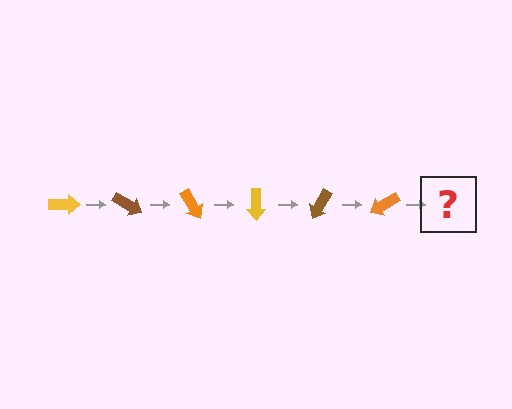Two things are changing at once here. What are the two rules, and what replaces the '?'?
The two rules are that it rotates 30 degrees each step and the color cycles through yellow, brown, and orange. The '?' should be a yellow arrow, rotated 180 degrees from the start.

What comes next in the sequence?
The next element should be a yellow arrow, rotated 180 degrees from the start.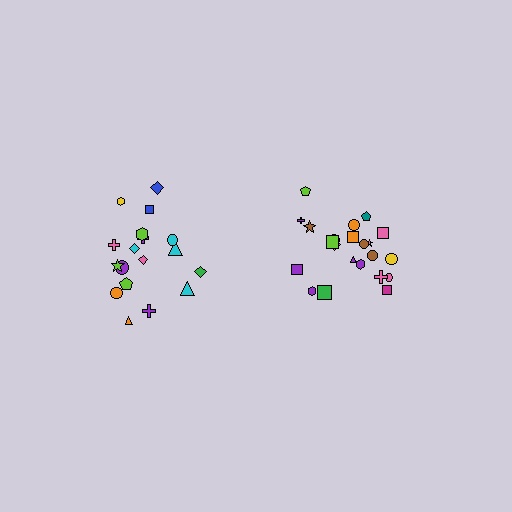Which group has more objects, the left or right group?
The right group.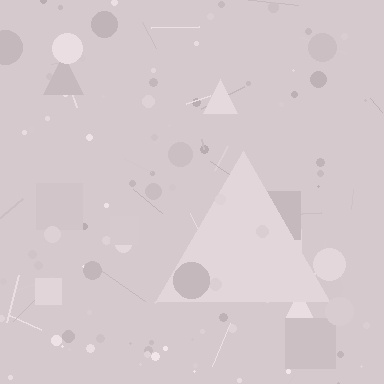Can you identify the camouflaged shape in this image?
The camouflaged shape is a triangle.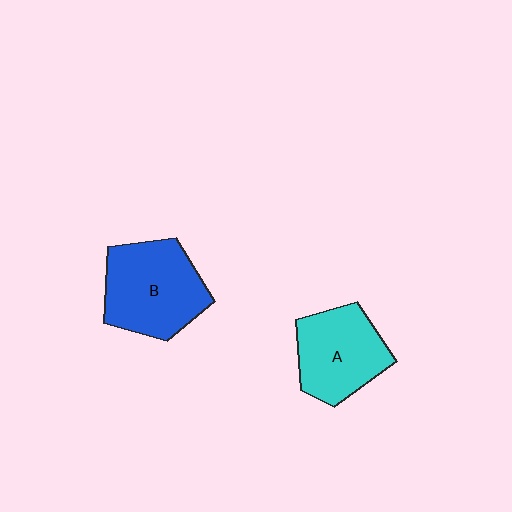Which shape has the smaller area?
Shape A (cyan).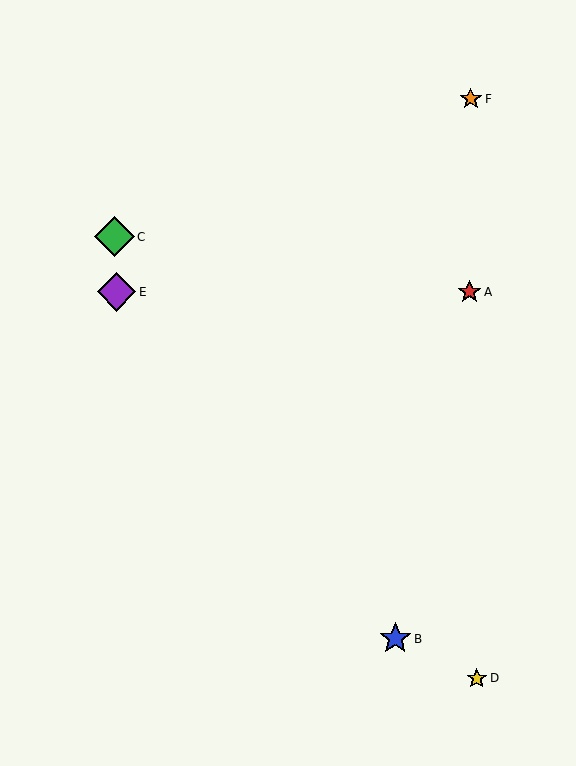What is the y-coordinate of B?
Object B is at y≈639.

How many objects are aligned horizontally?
2 objects (A, E) are aligned horizontally.